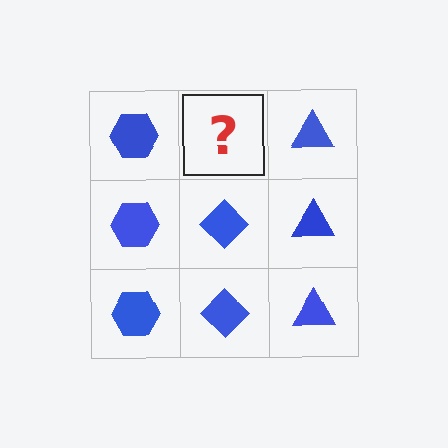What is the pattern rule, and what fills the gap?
The rule is that each column has a consistent shape. The gap should be filled with a blue diamond.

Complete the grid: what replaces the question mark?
The question mark should be replaced with a blue diamond.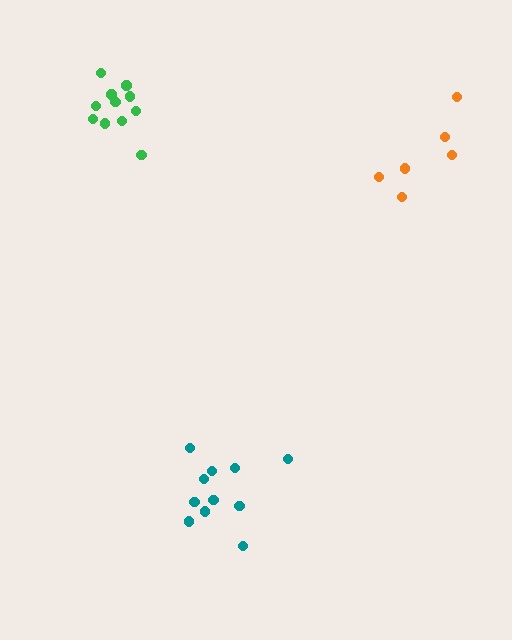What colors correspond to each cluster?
The clusters are colored: green, orange, teal.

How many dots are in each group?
Group 1: 11 dots, Group 2: 6 dots, Group 3: 11 dots (28 total).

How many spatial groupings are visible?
There are 3 spatial groupings.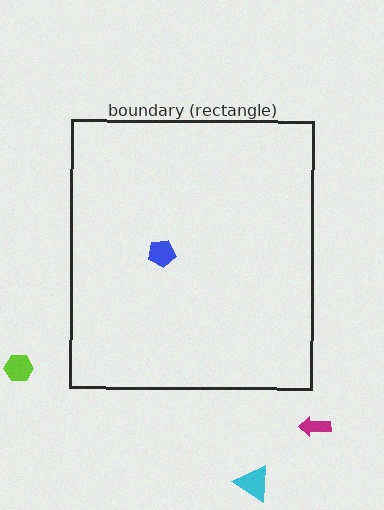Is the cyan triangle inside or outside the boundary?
Outside.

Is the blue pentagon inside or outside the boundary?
Inside.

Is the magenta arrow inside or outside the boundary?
Outside.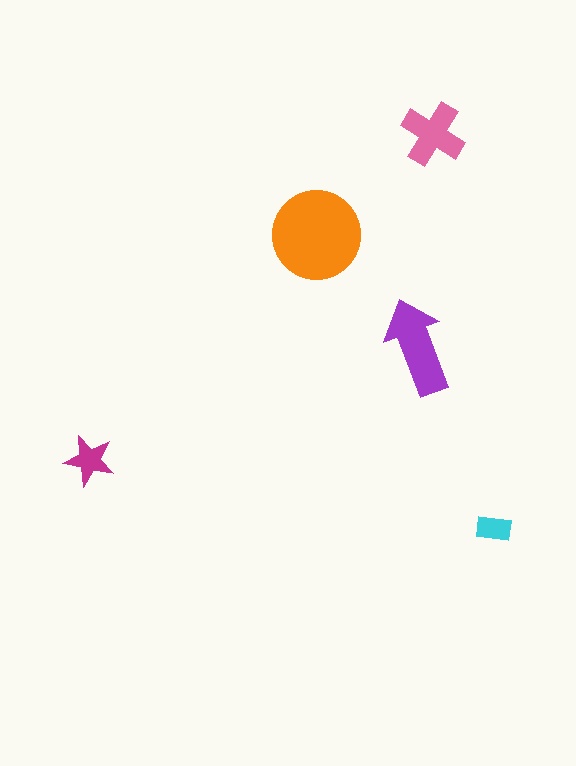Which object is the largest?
The orange circle.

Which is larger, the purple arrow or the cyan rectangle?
The purple arrow.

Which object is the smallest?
The cyan rectangle.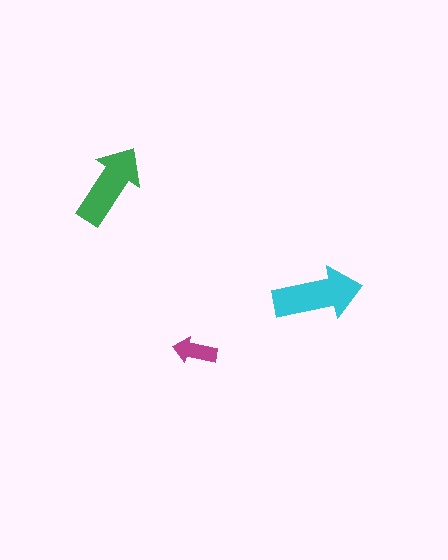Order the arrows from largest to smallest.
the cyan one, the green one, the magenta one.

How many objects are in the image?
There are 3 objects in the image.